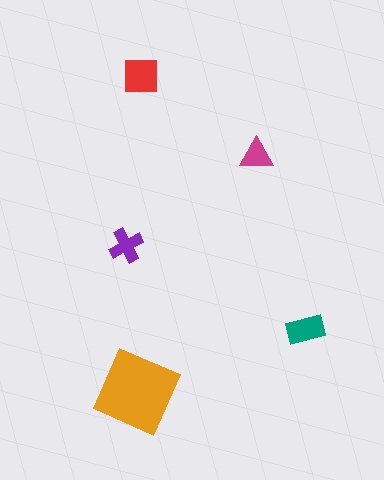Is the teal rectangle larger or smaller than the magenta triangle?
Larger.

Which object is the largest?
The orange diamond.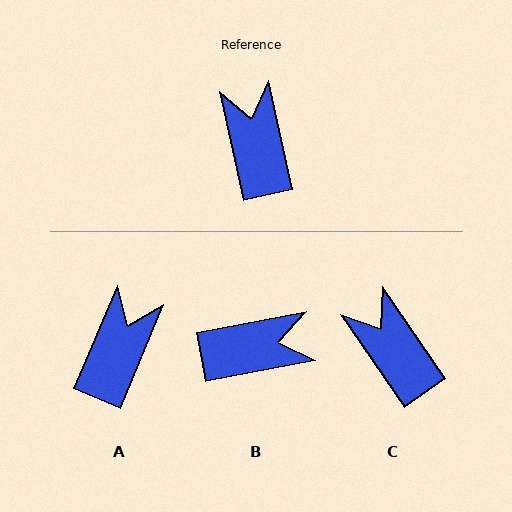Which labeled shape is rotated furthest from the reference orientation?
B, about 92 degrees away.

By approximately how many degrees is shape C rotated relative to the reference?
Approximately 22 degrees counter-clockwise.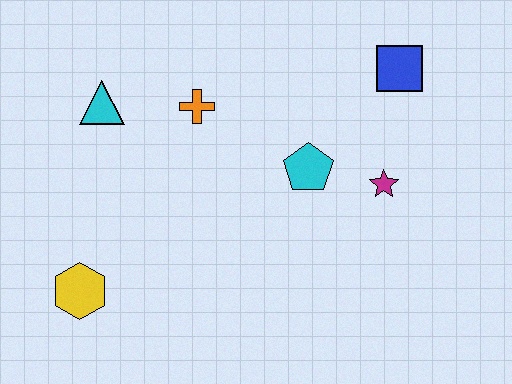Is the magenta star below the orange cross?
Yes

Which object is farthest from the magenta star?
The yellow hexagon is farthest from the magenta star.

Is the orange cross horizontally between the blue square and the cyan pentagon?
No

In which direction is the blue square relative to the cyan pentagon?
The blue square is above the cyan pentagon.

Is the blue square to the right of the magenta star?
Yes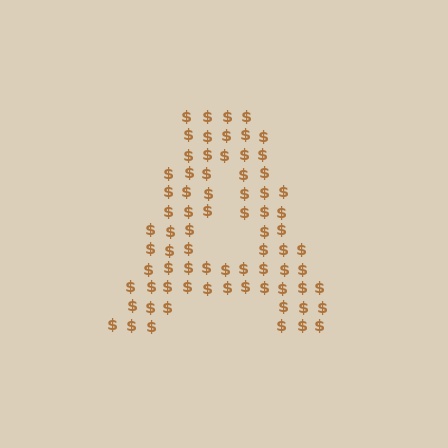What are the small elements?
The small elements are dollar signs.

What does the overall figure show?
The overall figure shows the letter A.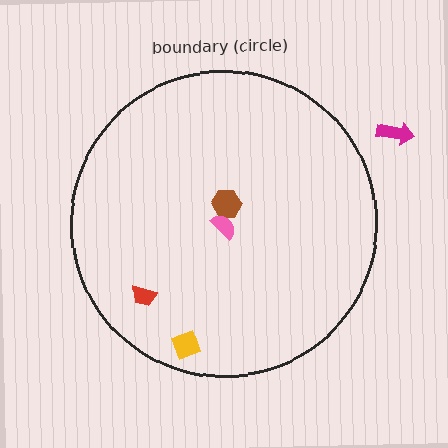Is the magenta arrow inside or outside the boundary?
Outside.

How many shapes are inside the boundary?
4 inside, 1 outside.